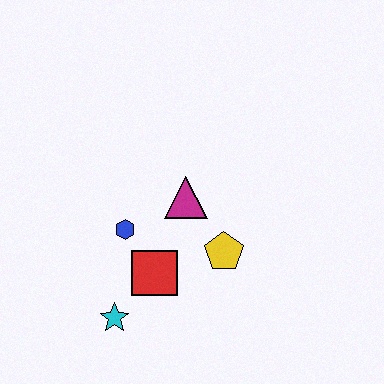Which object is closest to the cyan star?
The red square is closest to the cyan star.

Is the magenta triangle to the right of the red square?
Yes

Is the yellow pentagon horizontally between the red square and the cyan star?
No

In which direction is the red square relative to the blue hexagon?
The red square is below the blue hexagon.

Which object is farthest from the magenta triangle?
The cyan star is farthest from the magenta triangle.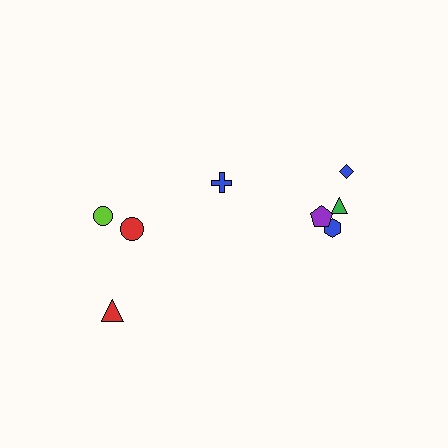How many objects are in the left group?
There are 3 objects.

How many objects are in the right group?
There are 5 objects.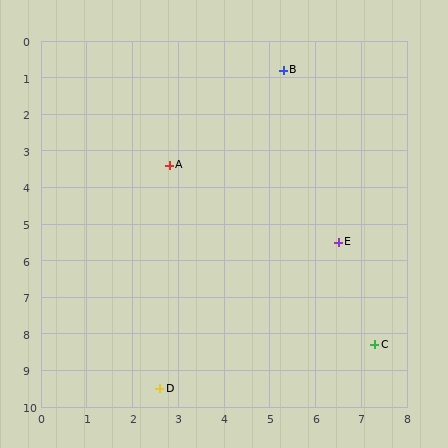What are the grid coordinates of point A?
Point A is at approximately (2.8, 3.4).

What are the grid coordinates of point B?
Point B is at approximately (5.3, 0.8).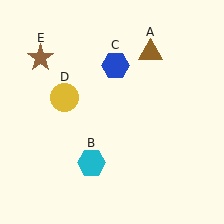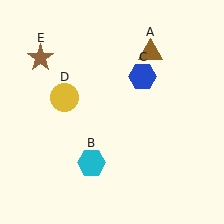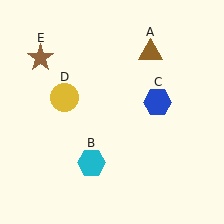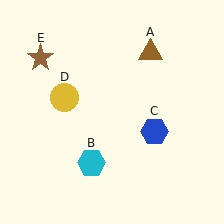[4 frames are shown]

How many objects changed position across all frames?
1 object changed position: blue hexagon (object C).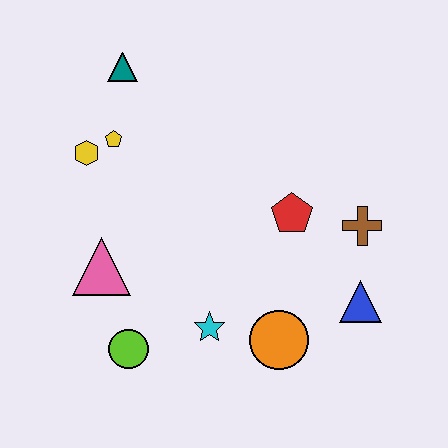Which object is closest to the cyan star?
The orange circle is closest to the cyan star.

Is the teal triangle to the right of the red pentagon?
No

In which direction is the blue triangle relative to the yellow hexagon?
The blue triangle is to the right of the yellow hexagon.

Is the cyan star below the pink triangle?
Yes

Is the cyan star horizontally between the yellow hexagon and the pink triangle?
No